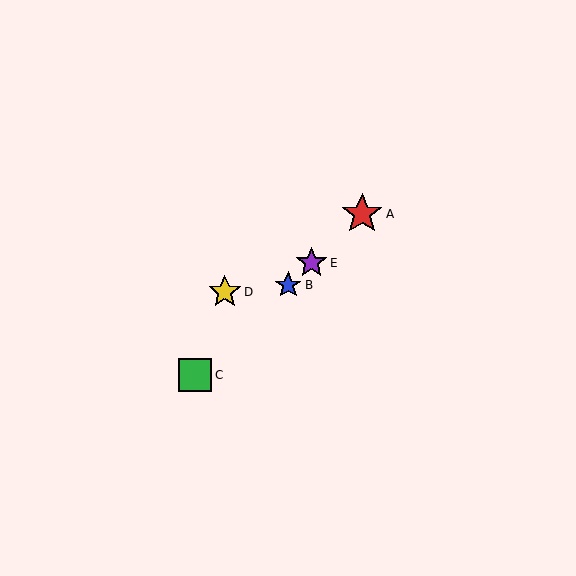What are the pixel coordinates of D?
Object D is at (225, 292).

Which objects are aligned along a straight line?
Objects A, B, C, E are aligned along a straight line.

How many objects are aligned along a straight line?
4 objects (A, B, C, E) are aligned along a straight line.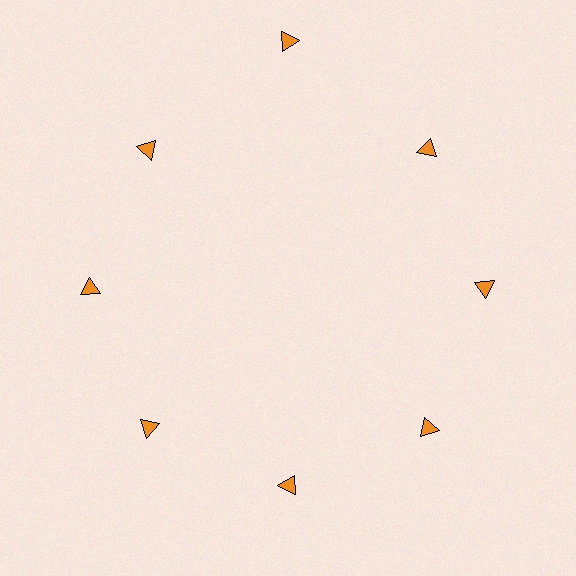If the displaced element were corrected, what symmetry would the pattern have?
It would have 8-fold rotational symmetry — the pattern would map onto itself every 45 degrees.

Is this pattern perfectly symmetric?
No. The 8 orange triangles are arranged in a ring, but one element near the 12 o'clock position is pushed outward from the center, breaking the 8-fold rotational symmetry.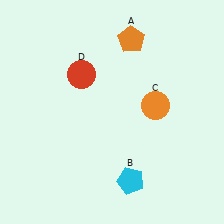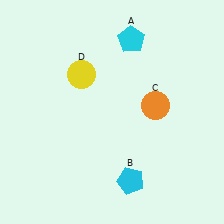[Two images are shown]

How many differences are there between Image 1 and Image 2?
There are 2 differences between the two images.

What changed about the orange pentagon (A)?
In Image 1, A is orange. In Image 2, it changed to cyan.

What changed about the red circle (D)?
In Image 1, D is red. In Image 2, it changed to yellow.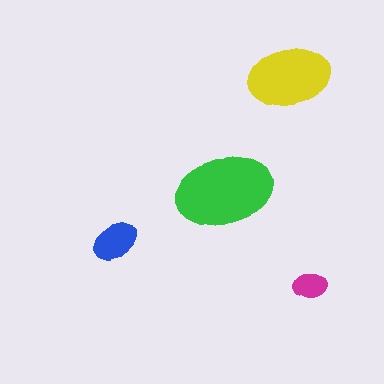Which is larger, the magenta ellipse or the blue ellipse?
The blue one.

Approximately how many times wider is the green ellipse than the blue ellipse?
About 2 times wider.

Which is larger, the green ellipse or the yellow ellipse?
The green one.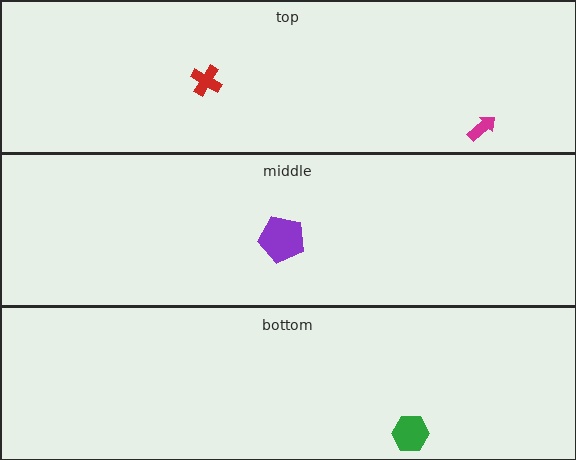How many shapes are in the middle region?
1.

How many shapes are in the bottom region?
1.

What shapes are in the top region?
The red cross, the magenta arrow.